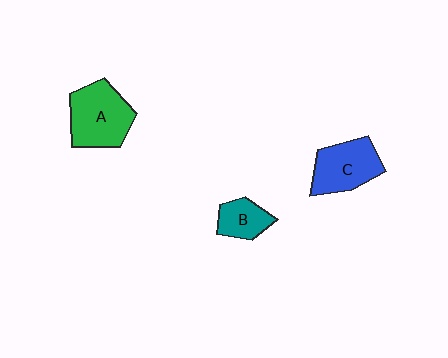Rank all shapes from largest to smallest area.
From largest to smallest: A (green), C (blue), B (teal).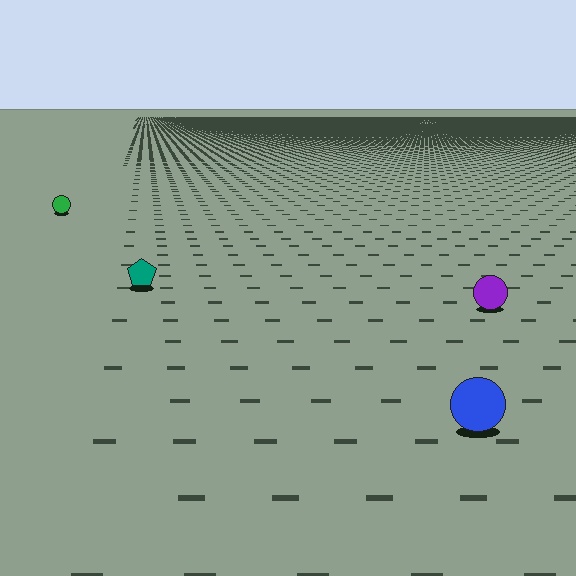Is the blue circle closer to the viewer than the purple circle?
Yes. The blue circle is closer — you can tell from the texture gradient: the ground texture is coarser near it.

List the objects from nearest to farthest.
From nearest to farthest: the blue circle, the purple circle, the teal pentagon, the green circle.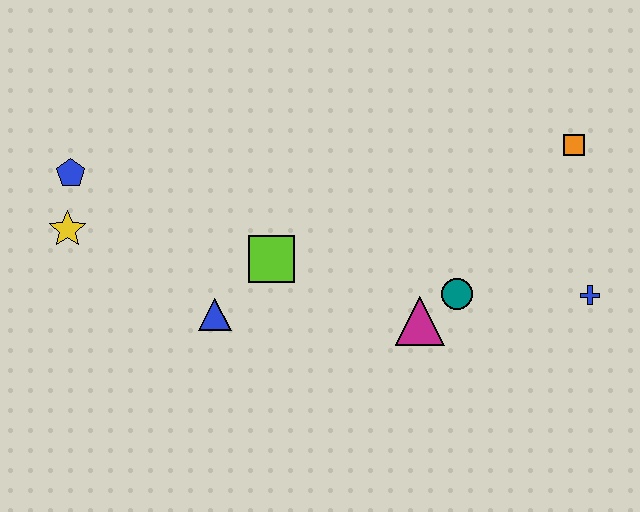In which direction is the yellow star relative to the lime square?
The yellow star is to the left of the lime square.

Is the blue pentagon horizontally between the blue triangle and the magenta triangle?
No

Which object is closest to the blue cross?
The teal circle is closest to the blue cross.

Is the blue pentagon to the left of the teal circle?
Yes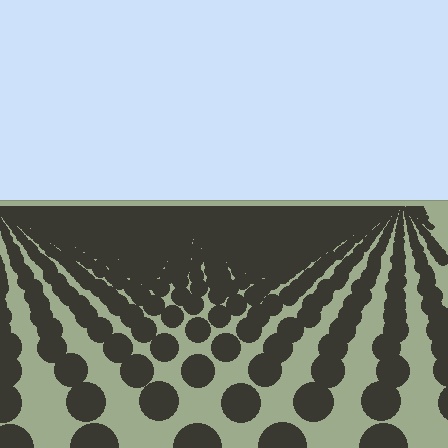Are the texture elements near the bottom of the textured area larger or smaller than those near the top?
Larger. Near the bottom, elements are closer to the viewer and appear at a bigger on-screen size.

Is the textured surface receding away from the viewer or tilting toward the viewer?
The surface is receding away from the viewer. Texture elements get smaller and denser toward the top.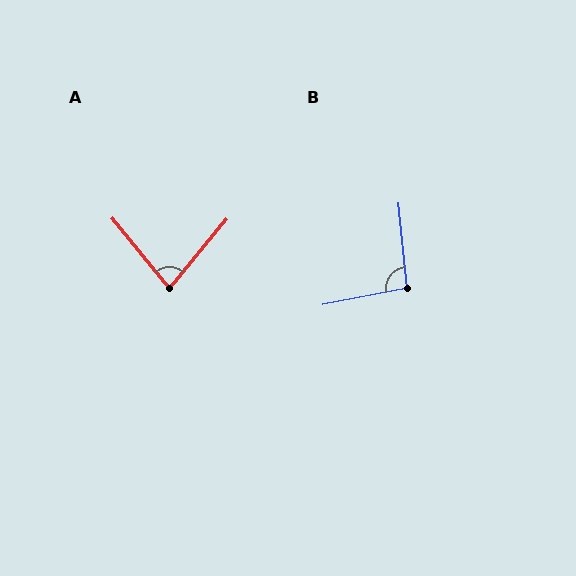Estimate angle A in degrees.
Approximately 79 degrees.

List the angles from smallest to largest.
A (79°), B (95°).